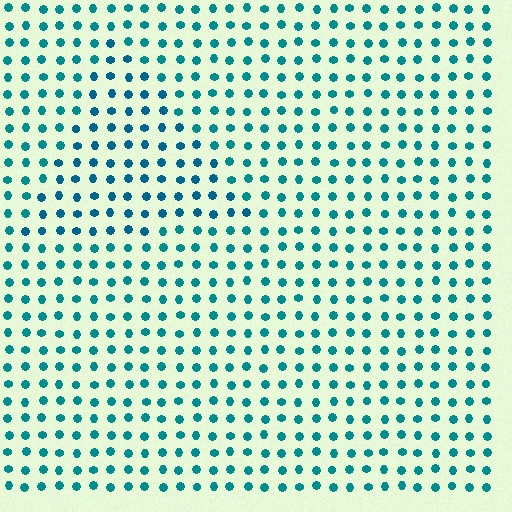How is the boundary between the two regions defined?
The boundary is defined purely by a slight shift in hue (about 17 degrees). Spacing, size, and orientation are identical on both sides.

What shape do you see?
I see a triangle.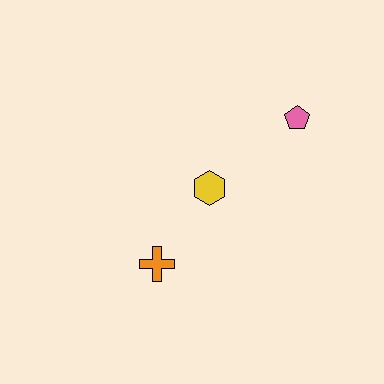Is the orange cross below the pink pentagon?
Yes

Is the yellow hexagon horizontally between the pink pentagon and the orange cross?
Yes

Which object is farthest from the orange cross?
The pink pentagon is farthest from the orange cross.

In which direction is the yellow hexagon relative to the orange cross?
The yellow hexagon is above the orange cross.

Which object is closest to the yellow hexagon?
The orange cross is closest to the yellow hexagon.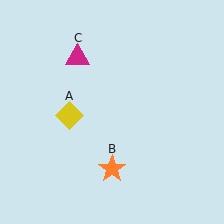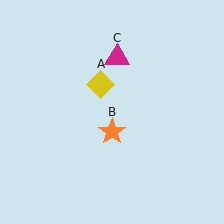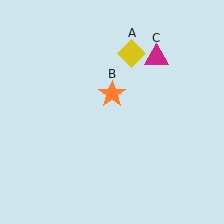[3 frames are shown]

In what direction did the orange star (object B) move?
The orange star (object B) moved up.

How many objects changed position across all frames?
3 objects changed position: yellow diamond (object A), orange star (object B), magenta triangle (object C).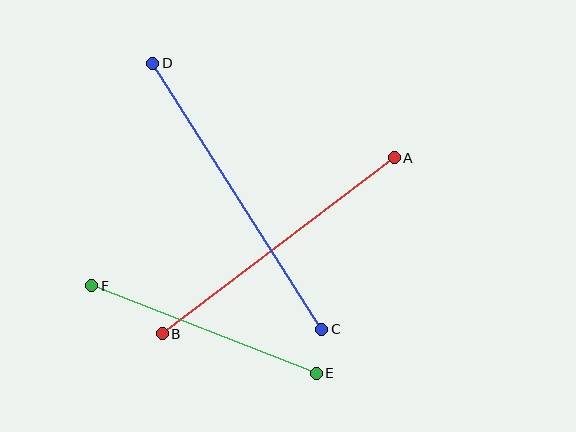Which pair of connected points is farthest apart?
Points C and D are farthest apart.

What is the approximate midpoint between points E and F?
The midpoint is at approximately (204, 329) pixels.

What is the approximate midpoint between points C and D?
The midpoint is at approximately (237, 196) pixels.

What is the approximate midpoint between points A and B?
The midpoint is at approximately (278, 246) pixels.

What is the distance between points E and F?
The distance is approximately 241 pixels.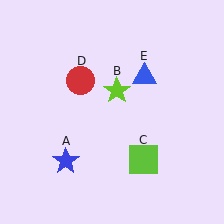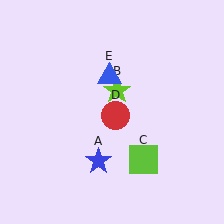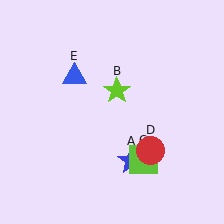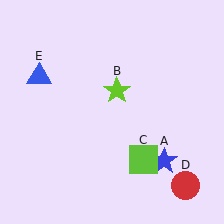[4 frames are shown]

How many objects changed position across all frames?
3 objects changed position: blue star (object A), red circle (object D), blue triangle (object E).